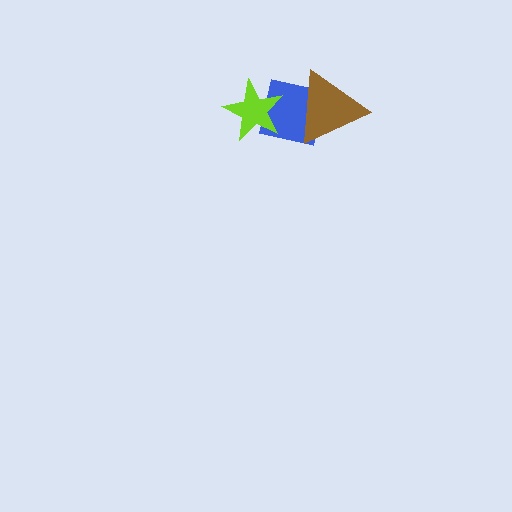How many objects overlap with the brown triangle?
1 object overlaps with the brown triangle.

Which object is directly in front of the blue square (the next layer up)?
The lime star is directly in front of the blue square.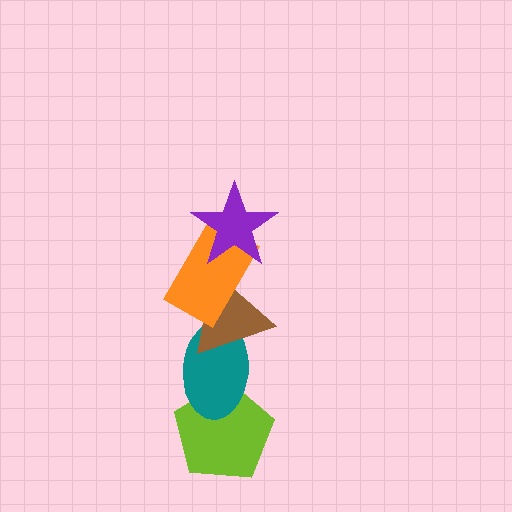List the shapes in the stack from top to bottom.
From top to bottom: the purple star, the orange rectangle, the brown triangle, the teal ellipse, the lime pentagon.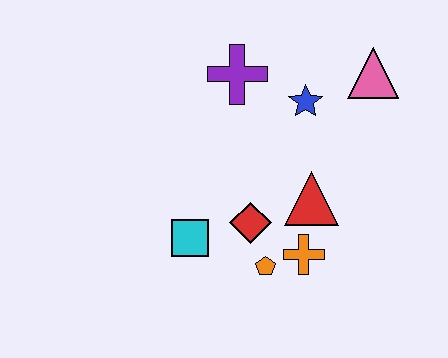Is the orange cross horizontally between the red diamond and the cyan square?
No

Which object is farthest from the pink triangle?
The cyan square is farthest from the pink triangle.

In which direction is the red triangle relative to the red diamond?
The red triangle is to the right of the red diamond.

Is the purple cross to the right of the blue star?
No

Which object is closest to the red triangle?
The orange cross is closest to the red triangle.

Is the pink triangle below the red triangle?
No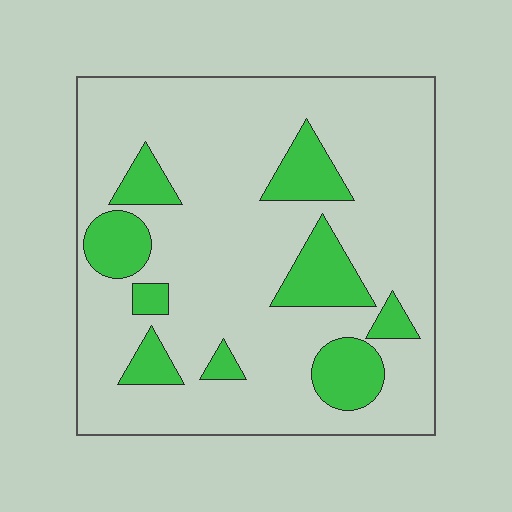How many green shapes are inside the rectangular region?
9.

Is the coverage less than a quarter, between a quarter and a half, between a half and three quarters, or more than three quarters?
Less than a quarter.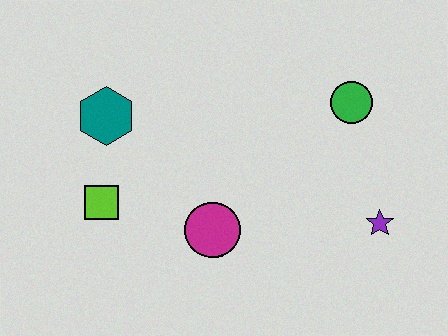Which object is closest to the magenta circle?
The lime square is closest to the magenta circle.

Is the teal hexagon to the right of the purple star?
No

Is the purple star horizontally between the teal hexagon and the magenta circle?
No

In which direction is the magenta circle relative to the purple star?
The magenta circle is to the left of the purple star.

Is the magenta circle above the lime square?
No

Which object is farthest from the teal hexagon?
The purple star is farthest from the teal hexagon.